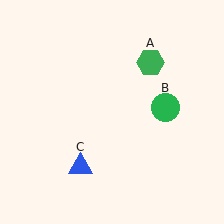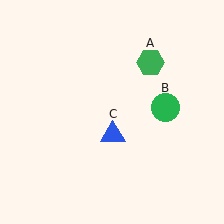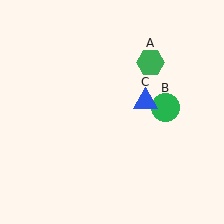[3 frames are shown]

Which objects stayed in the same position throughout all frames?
Green hexagon (object A) and green circle (object B) remained stationary.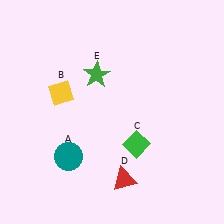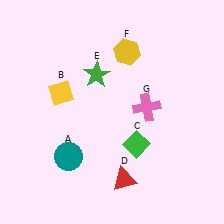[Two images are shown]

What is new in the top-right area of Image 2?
A pink cross (G) was added in the top-right area of Image 2.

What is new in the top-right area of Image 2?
A yellow hexagon (F) was added in the top-right area of Image 2.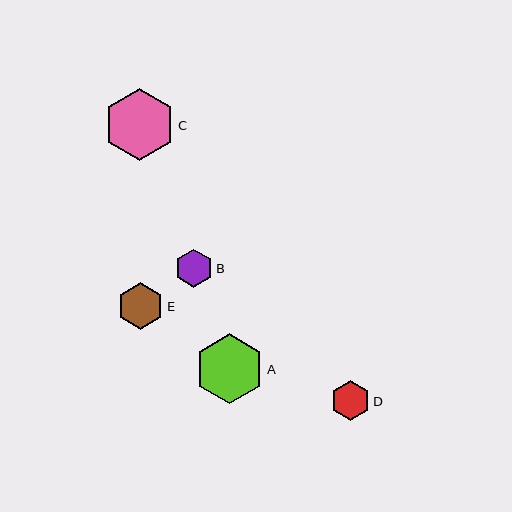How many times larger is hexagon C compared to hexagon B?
Hexagon C is approximately 1.9 times the size of hexagon B.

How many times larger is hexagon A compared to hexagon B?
Hexagon A is approximately 1.8 times the size of hexagon B.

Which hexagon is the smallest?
Hexagon B is the smallest with a size of approximately 38 pixels.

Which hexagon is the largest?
Hexagon C is the largest with a size of approximately 72 pixels.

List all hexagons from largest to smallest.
From largest to smallest: C, A, E, D, B.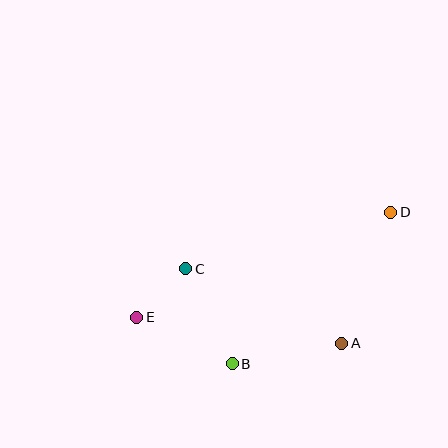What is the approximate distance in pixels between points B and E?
The distance between B and E is approximately 106 pixels.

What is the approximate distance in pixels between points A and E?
The distance between A and E is approximately 207 pixels.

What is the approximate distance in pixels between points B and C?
The distance between B and C is approximately 106 pixels.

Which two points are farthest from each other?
Points D and E are farthest from each other.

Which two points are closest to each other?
Points C and E are closest to each other.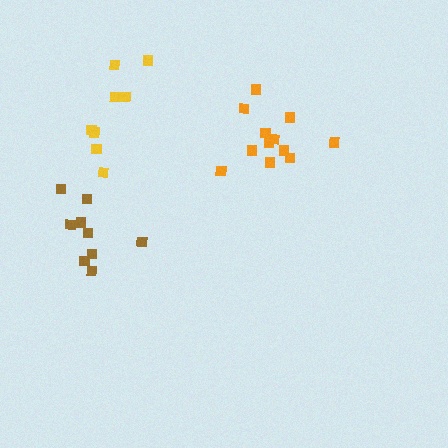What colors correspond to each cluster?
The clusters are colored: orange, brown, yellow.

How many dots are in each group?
Group 1: 12 dots, Group 2: 9 dots, Group 3: 8 dots (29 total).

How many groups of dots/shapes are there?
There are 3 groups.